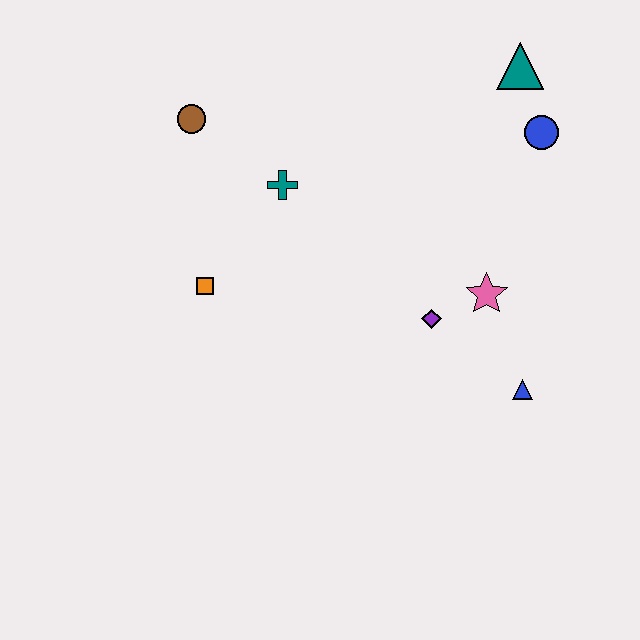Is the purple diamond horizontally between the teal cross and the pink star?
Yes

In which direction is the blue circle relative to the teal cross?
The blue circle is to the right of the teal cross.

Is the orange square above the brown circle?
No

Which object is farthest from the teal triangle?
The orange square is farthest from the teal triangle.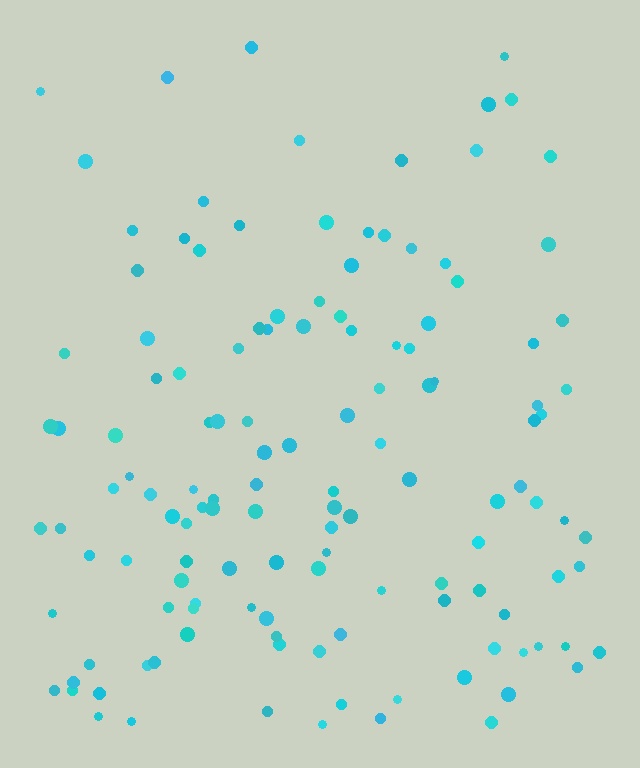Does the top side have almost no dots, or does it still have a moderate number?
Still a moderate number, just noticeably fewer than the bottom.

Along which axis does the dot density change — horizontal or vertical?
Vertical.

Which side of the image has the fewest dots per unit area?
The top.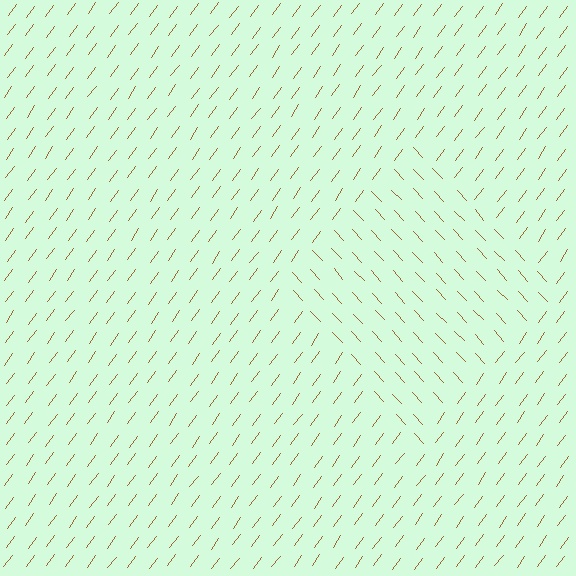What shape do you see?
I see a diamond.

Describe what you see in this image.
The image is filled with small brown line segments. A diamond region in the image has lines oriented differently from the surrounding lines, creating a visible texture boundary.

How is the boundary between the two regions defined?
The boundary is defined purely by a change in line orientation (approximately 79 degrees difference). All lines are the same color and thickness.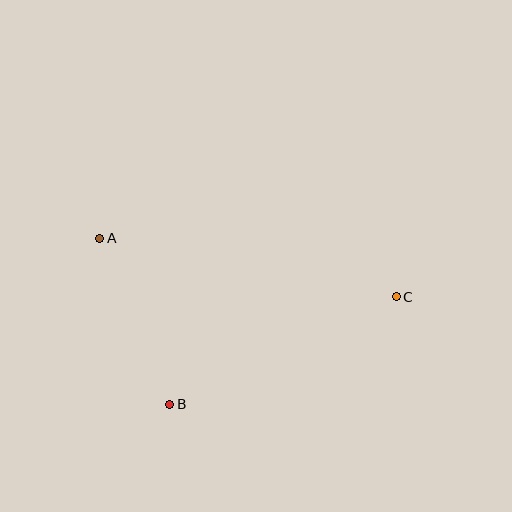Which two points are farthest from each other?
Points A and C are farthest from each other.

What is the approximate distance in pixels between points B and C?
The distance between B and C is approximately 250 pixels.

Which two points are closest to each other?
Points A and B are closest to each other.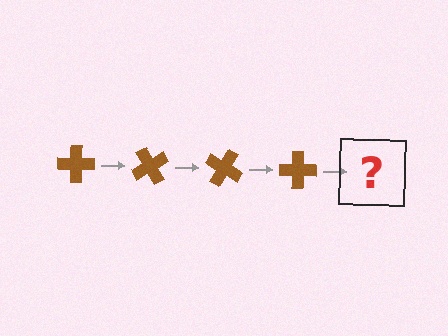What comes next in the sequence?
The next element should be a brown cross rotated 240 degrees.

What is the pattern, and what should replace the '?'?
The pattern is that the cross rotates 60 degrees each step. The '?' should be a brown cross rotated 240 degrees.